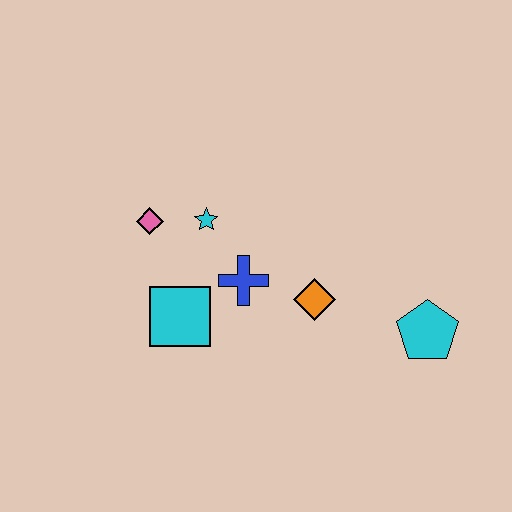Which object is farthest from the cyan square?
The cyan pentagon is farthest from the cyan square.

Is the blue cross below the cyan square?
No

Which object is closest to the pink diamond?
The cyan star is closest to the pink diamond.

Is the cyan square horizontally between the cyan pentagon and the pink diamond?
Yes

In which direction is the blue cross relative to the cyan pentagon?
The blue cross is to the left of the cyan pentagon.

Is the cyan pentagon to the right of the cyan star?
Yes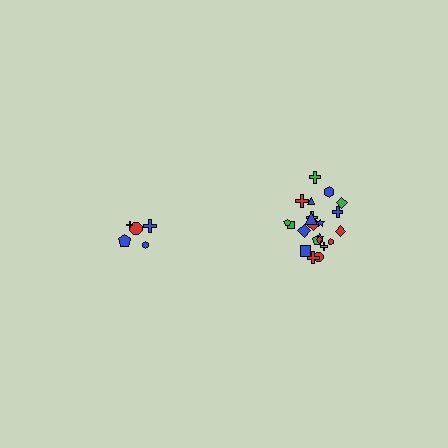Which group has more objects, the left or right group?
The right group.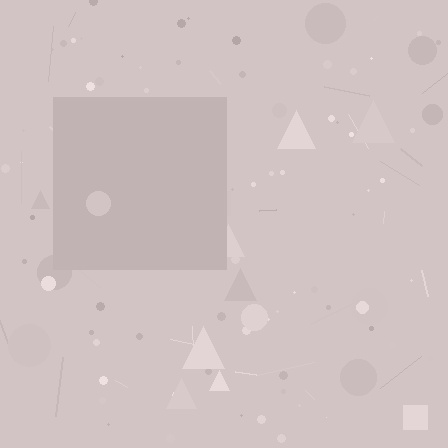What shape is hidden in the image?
A square is hidden in the image.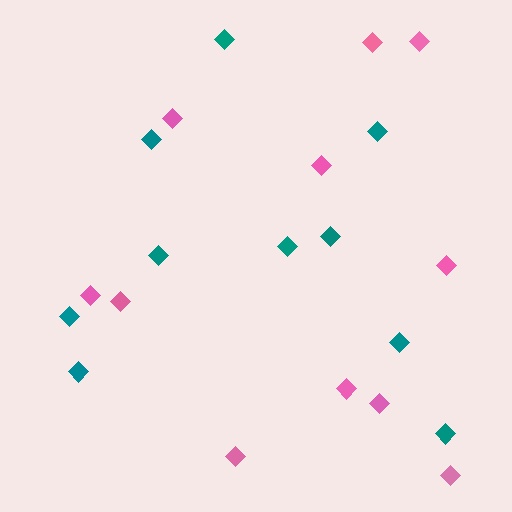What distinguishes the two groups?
There are 2 groups: one group of pink diamonds (11) and one group of teal diamonds (10).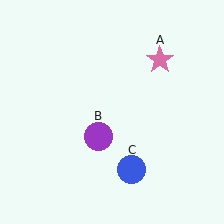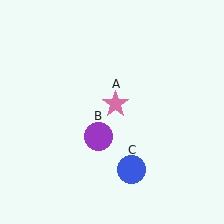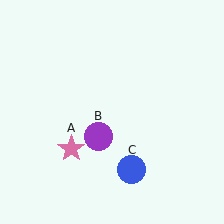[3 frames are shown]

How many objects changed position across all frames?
1 object changed position: pink star (object A).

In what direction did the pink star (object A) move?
The pink star (object A) moved down and to the left.